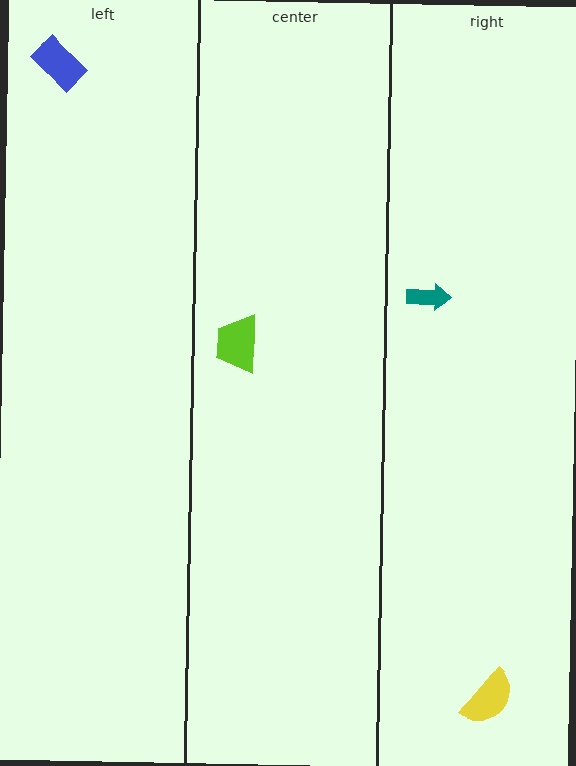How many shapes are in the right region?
2.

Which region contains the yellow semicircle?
The right region.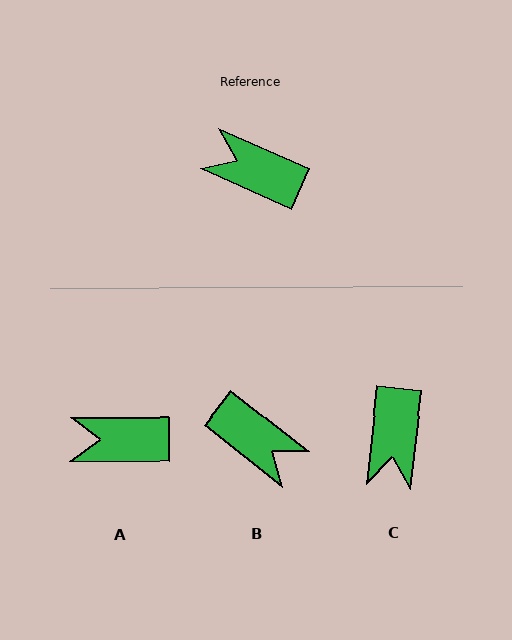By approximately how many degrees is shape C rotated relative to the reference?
Approximately 108 degrees counter-clockwise.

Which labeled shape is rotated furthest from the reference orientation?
B, about 166 degrees away.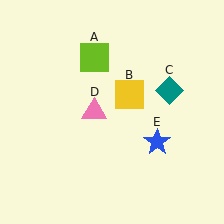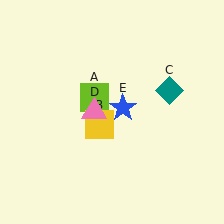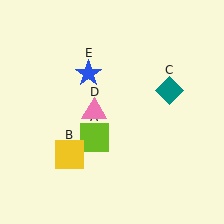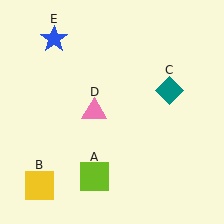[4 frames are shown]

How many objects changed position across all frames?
3 objects changed position: lime square (object A), yellow square (object B), blue star (object E).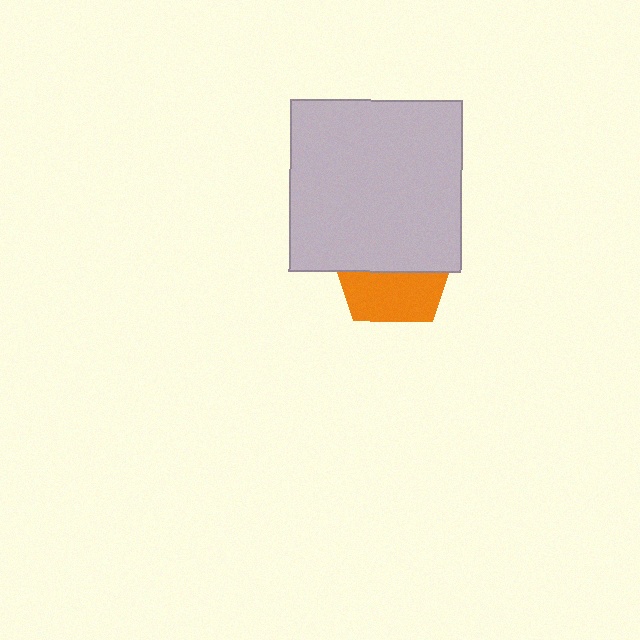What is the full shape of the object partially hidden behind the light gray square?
The partially hidden object is an orange pentagon.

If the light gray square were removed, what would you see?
You would see the complete orange pentagon.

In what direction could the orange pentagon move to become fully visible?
The orange pentagon could move down. That would shift it out from behind the light gray square entirely.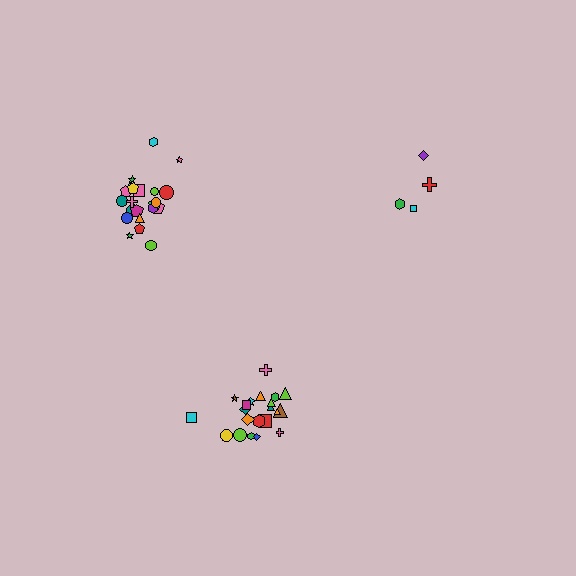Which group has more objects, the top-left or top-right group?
The top-left group.